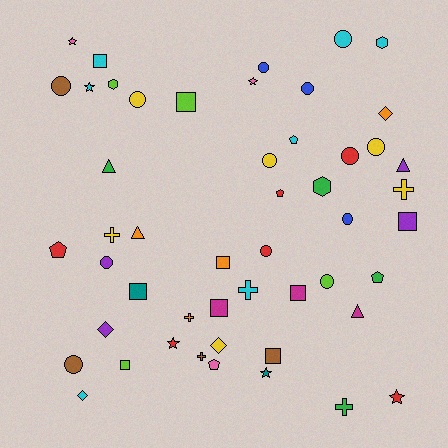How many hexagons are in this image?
There are 3 hexagons.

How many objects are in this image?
There are 50 objects.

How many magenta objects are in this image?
There are 3 magenta objects.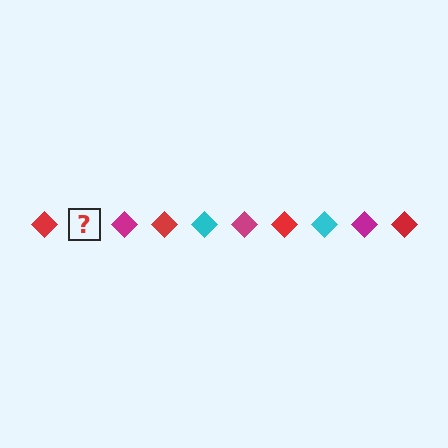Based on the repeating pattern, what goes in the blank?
The blank should be a cyan diamond.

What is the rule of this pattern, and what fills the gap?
The rule is that the pattern cycles through red, cyan, magenta diamonds. The gap should be filled with a cyan diamond.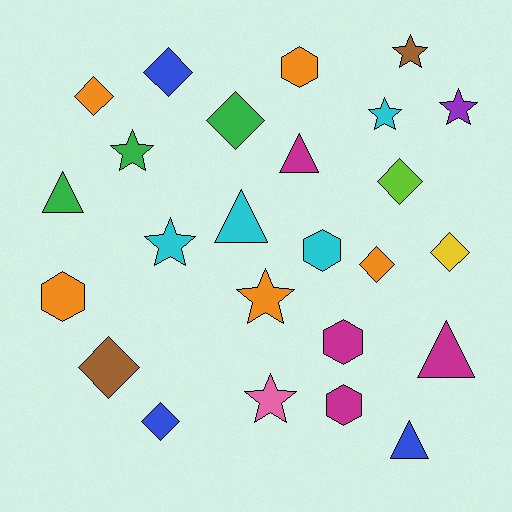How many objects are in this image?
There are 25 objects.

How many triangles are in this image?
There are 5 triangles.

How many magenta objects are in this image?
There are 4 magenta objects.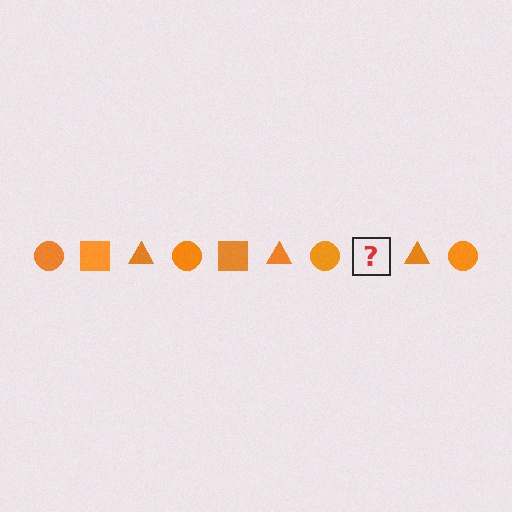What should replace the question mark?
The question mark should be replaced with an orange square.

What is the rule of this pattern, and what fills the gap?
The rule is that the pattern cycles through circle, square, triangle shapes in orange. The gap should be filled with an orange square.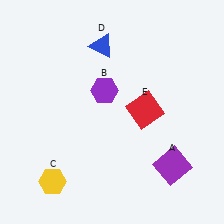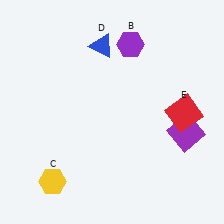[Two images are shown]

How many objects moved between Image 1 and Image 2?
3 objects moved between the two images.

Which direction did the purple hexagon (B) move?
The purple hexagon (B) moved up.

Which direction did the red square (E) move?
The red square (E) moved right.